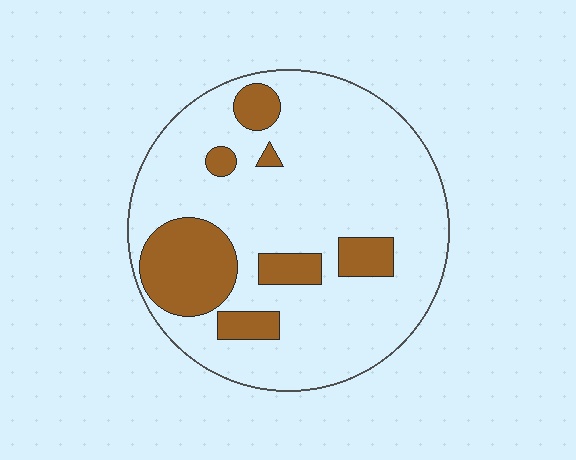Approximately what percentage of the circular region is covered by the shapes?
Approximately 20%.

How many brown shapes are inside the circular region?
7.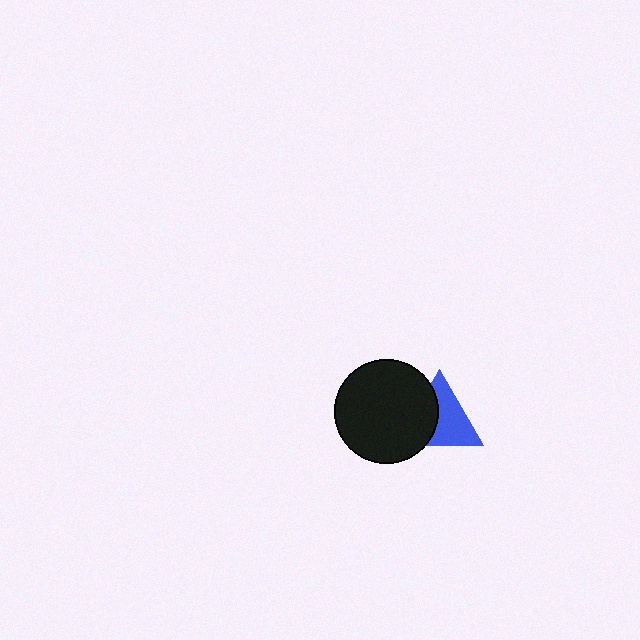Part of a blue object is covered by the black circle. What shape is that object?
It is a triangle.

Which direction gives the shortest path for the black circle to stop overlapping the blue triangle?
Moving left gives the shortest separation.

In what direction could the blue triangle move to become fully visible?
The blue triangle could move right. That would shift it out from behind the black circle entirely.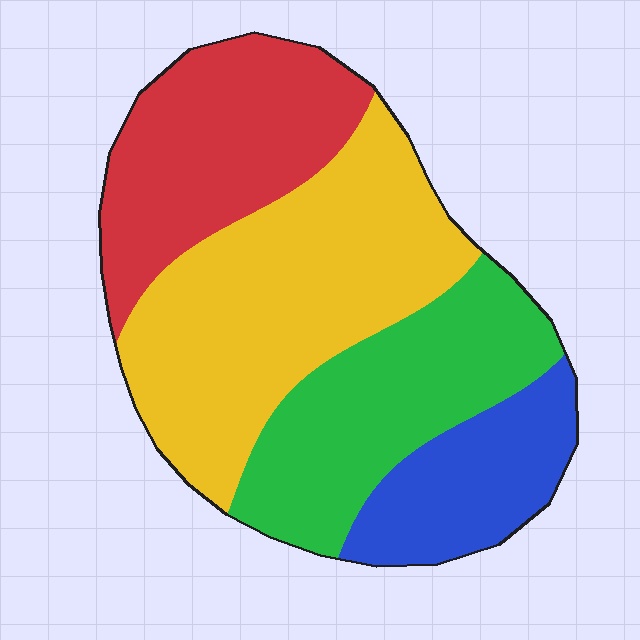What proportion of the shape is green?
Green covers around 25% of the shape.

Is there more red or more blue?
Red.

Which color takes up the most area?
Yellow, at roughly 35%.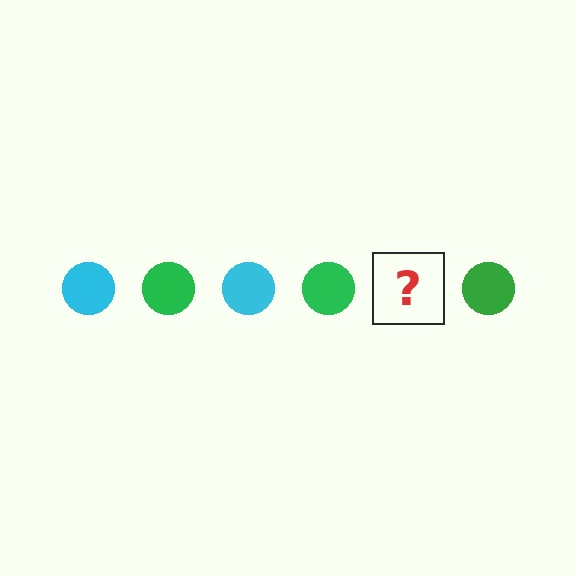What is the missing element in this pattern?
The missing element is a cyan circle.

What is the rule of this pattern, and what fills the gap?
The rule is that the pattern cycles through cyan, green circles. The gap should be filled with a cyan circle.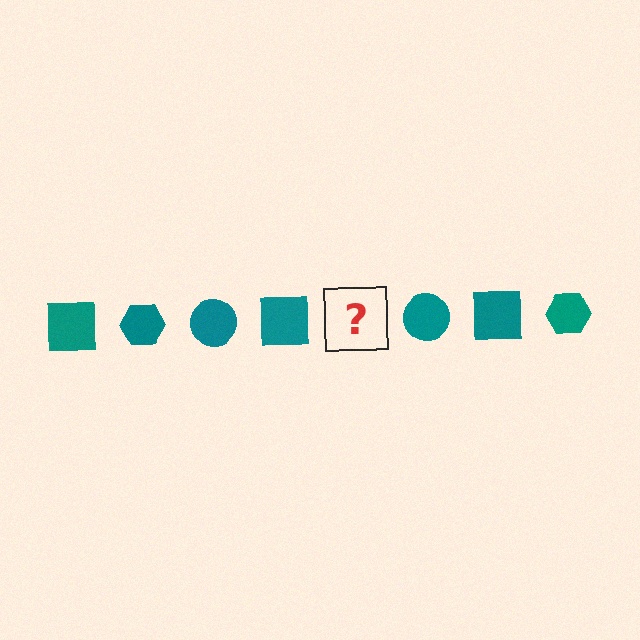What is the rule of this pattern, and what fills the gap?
The rule is that the pattern cycles through square, hexagon, circle shapes in teal. The gap should be filled with a teal hexagon.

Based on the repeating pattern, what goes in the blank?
The blank should be a teal hexagon.